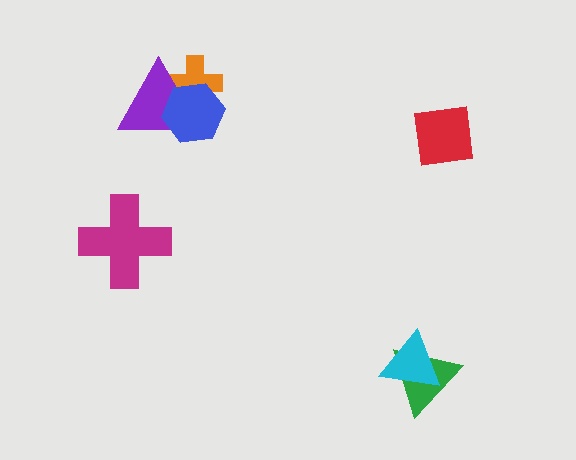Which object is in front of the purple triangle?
The blue hexagon is in front of the purple triangle.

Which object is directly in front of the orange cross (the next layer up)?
The purple triangle is directly in front of the orange cross.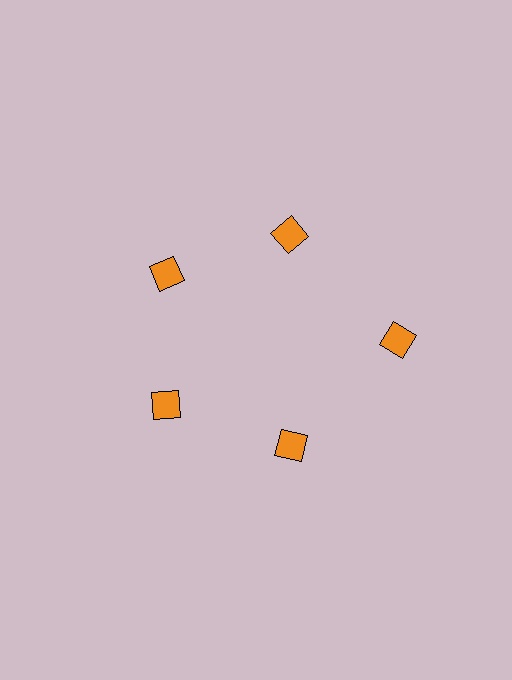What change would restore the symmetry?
The symmetry would be restored by moving it inward, back onto the ring so that all 5 diamonds sit at equal angles and equal distance from the center.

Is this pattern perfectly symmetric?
No. The 5 orange diamonds are arranged in a ring, but one element near the 3 o'clock position is pushed outward from the center, breaking the 5-fold rotational symmetry.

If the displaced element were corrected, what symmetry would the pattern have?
It would have 5-fold rotational symmetry — the pattern would map onto itself every 72 degrees.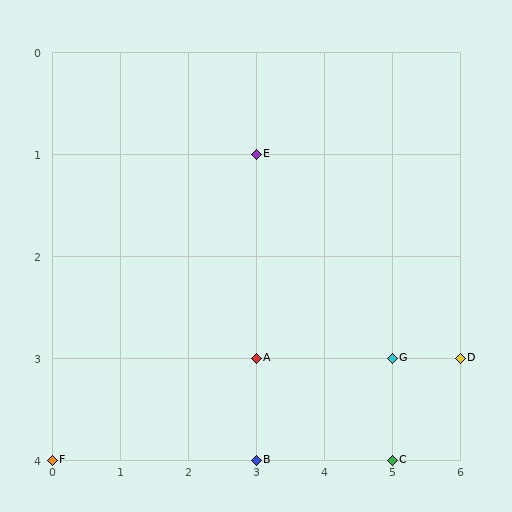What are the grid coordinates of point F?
Point F is at grid coordinates (0, 4).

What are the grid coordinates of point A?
Point A is at grid coordinates (3, 3).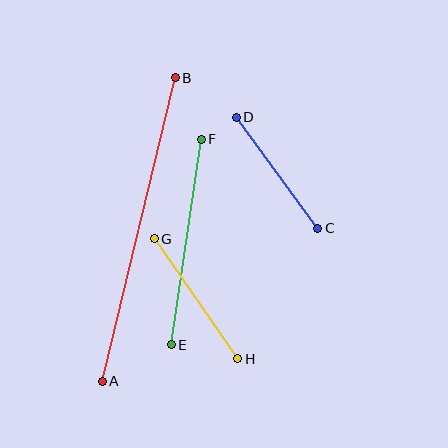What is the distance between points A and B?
The distance is approximately 312 pixels.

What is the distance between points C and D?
The distance is approximately 138 pixels.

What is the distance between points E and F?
The distance is approximately 208 pixels.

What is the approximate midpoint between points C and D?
The midpoint is at approximately (277, 173) pixels.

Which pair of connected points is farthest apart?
Points A and B are farthest apart.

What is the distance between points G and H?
The distance is approximately 146 pixels.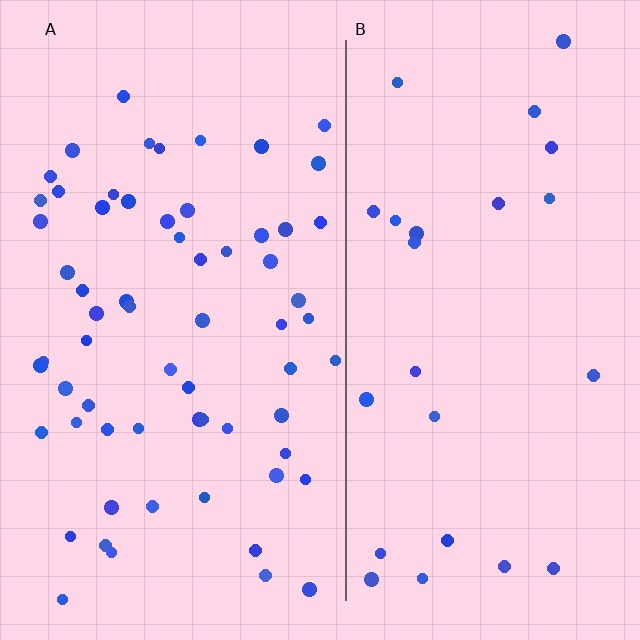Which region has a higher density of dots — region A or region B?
A (the left).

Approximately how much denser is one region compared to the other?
Approximately 2.6× — region A over region B.